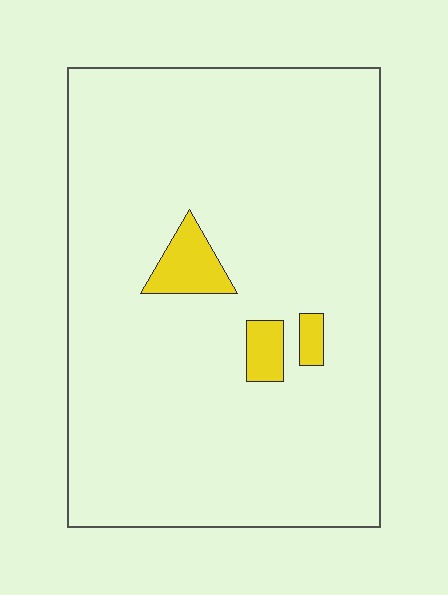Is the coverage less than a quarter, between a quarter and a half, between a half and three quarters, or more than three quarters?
Less than a quarter.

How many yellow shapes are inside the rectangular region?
3.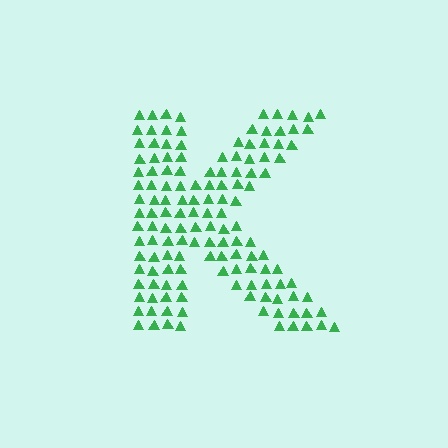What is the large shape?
The large shape is the letter K.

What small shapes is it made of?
It is made of small triangles.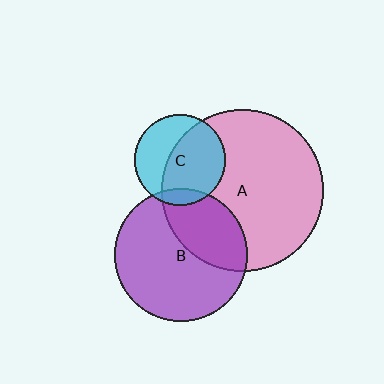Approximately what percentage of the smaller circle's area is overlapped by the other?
Approximately 60%.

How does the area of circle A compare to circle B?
Approximately 1.5 times.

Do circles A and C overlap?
Yes.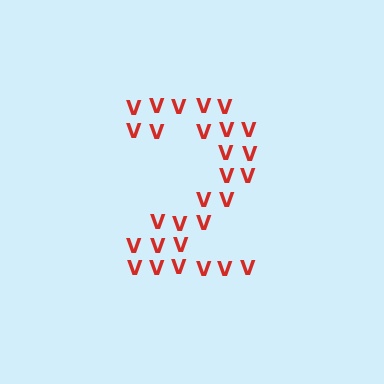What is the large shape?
The large shape is the digit 2.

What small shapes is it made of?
It is made of small letter V's.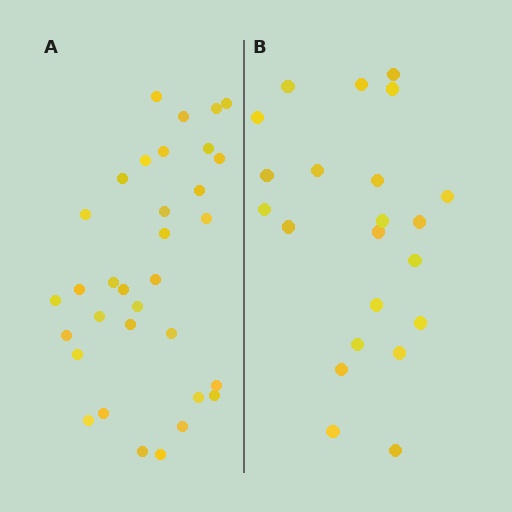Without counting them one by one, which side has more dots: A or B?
Region A (the left region) has more dots.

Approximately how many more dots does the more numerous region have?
Region A has roughly 12 or so more dots than region B.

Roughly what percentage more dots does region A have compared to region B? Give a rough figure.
About 50% more.